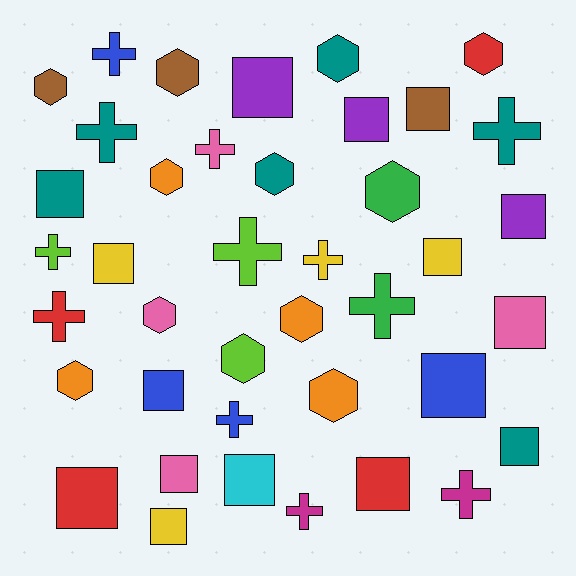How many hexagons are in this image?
There are 12 hexagons.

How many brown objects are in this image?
There are 3 brown objects.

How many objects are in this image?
There are 40 objects.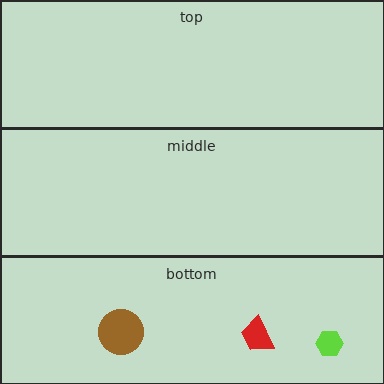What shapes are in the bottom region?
The lime hexagon, the red trapezoid, the brown circle.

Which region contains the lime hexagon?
The bottom region.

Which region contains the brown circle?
The bottom region.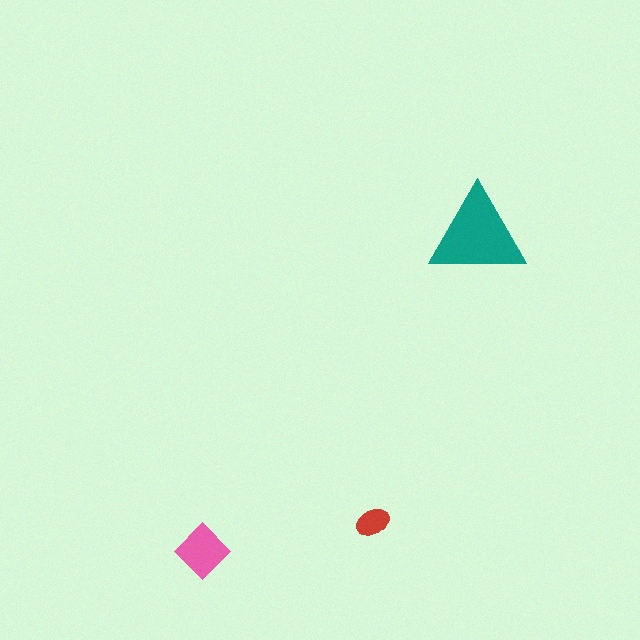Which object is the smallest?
The red ellipse.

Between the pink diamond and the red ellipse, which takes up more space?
The pink diamond.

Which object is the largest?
The teal triangle.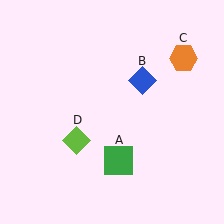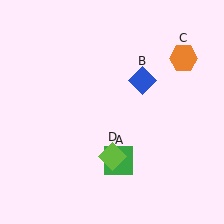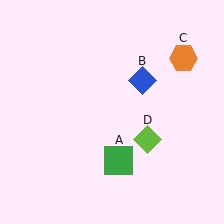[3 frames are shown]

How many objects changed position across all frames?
1 object changed position: lime diamond (object D).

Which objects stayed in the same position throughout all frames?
Green square (object A) and blue diamond (object B) and orange hexagon (object C) remained stationary.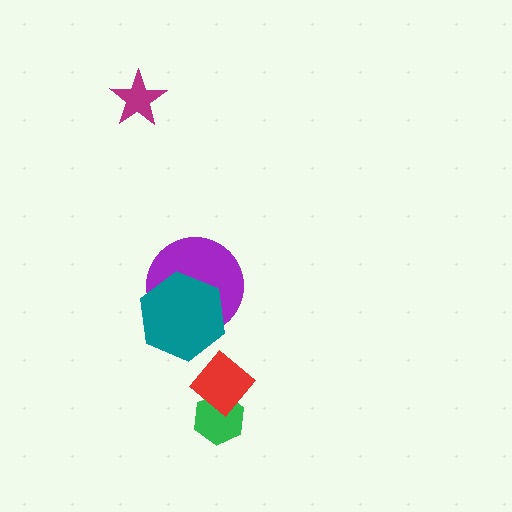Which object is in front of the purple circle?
The teal hexagon is in front of the purple circle.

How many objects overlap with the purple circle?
1 object overlaps with the purple circle.